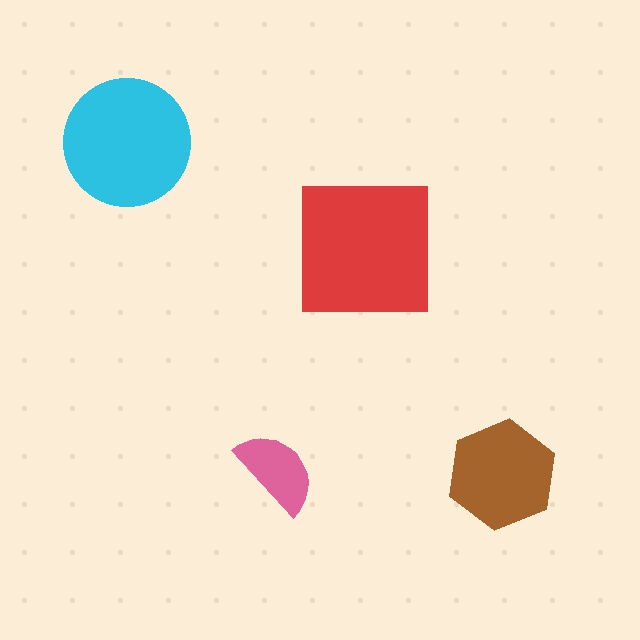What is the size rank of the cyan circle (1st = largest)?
2nd.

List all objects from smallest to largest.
The pink semicircle, the brown hexagon, the cyan circle, the red square.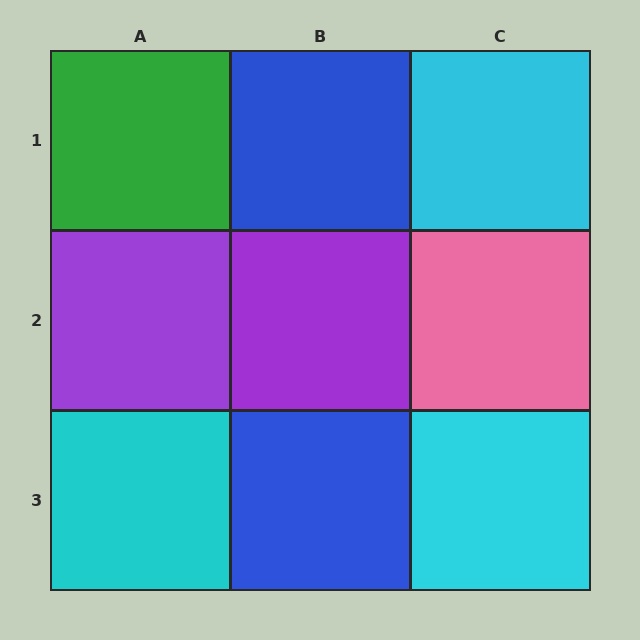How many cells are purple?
2 cells are purple.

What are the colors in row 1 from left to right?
Green, blue, cyan.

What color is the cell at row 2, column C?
Pink.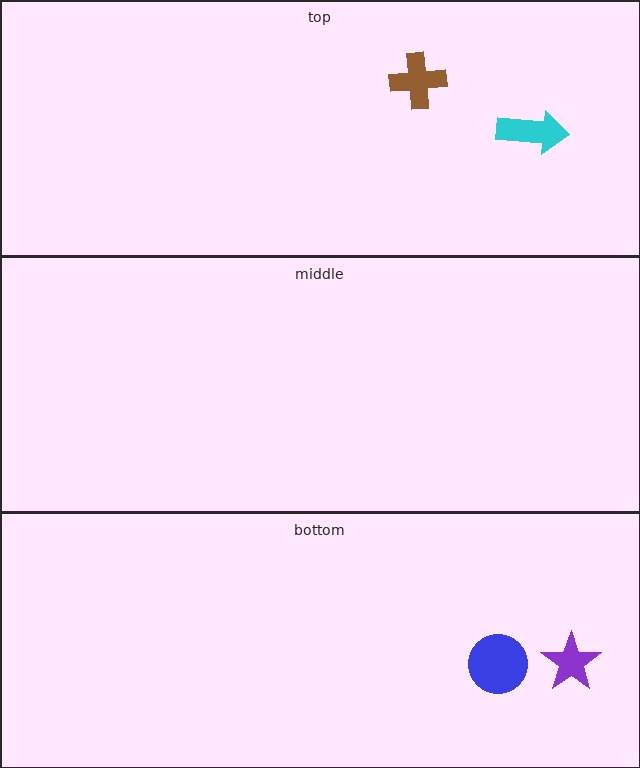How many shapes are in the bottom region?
2.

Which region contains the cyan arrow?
The top region.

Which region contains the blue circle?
The bottom region.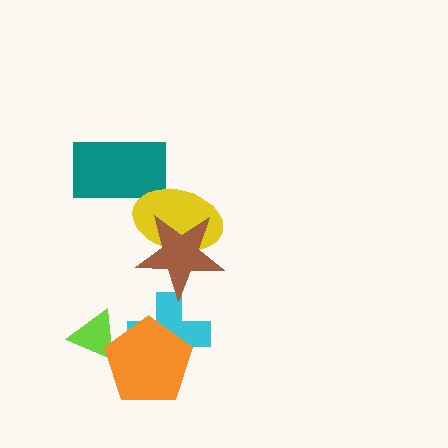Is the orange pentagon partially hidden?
No, no other shape covers it.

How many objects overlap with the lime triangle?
1 object overlaps with the lime triangle.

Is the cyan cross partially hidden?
Yes, it is partially covered by another shape.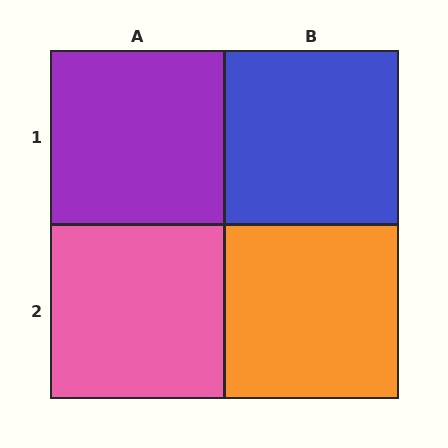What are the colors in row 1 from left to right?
Purple, blue.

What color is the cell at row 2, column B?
Orange.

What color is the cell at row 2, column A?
Pink.